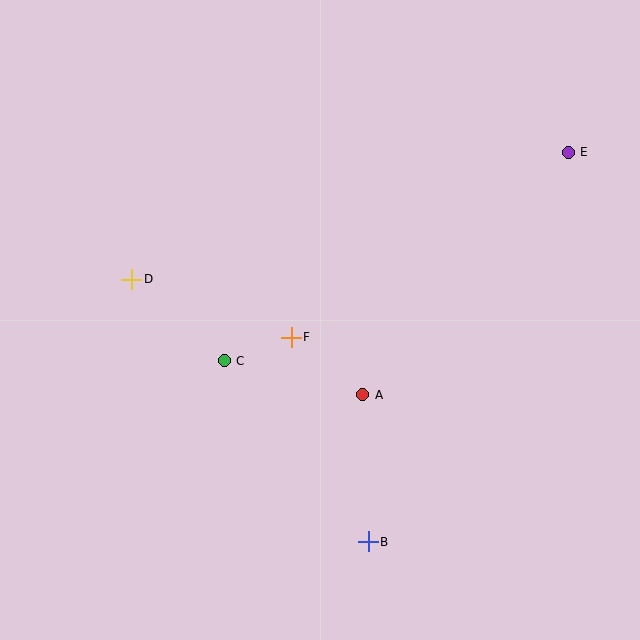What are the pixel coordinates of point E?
Point E is at (568, 152).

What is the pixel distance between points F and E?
The distance between F and E is 333 pixels.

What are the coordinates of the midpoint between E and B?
The midpoint between E and B is at (468, 347).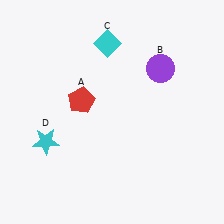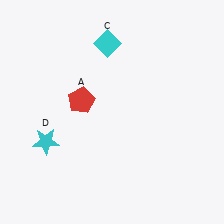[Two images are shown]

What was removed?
The purple circle (B) was removed in Image 2.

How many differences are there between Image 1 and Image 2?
There is 1 difference between the two images.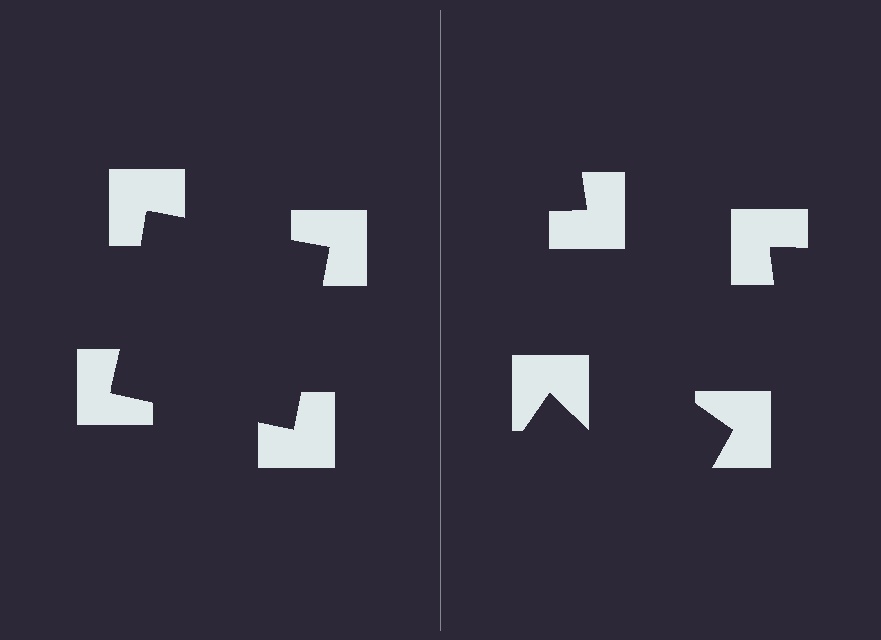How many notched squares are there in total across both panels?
8 — 4 on each side.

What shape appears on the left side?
An illusory square.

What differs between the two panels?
The notched squares are positioned identically on both sides; only the wedge orientations differ. On the left they align to a square; on the right they are misaligned.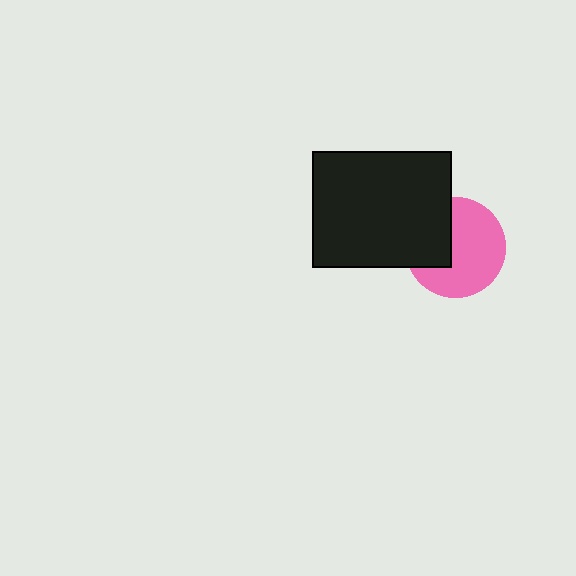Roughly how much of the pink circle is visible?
Most of it is visible (roughly 66%).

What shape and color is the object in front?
The object in front is a black rectangle.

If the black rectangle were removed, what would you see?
You would see the complete pink circle.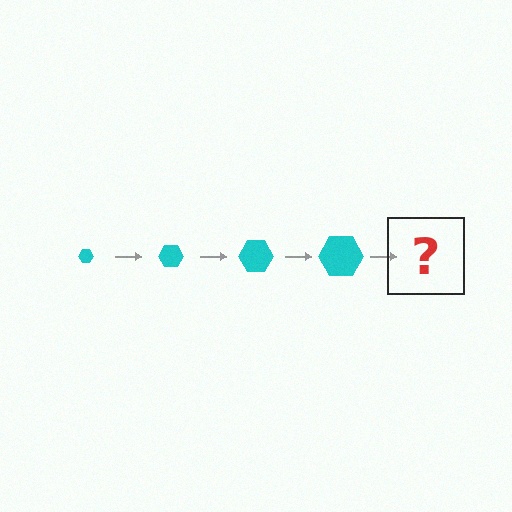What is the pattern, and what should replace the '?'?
The pattern is that the hexagon gets progressively larger each step. The '?' should be a cyan hexagon, larger than the previous one.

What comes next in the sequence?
The next element should be a cyan hexagon, larger than the previous one.